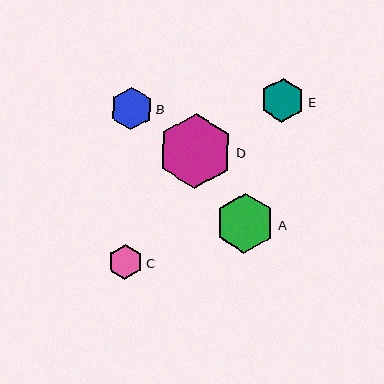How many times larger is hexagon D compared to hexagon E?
Hexagon D is approximately 1.7 times the size of hexagon E.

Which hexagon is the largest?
Hexagon D is the largest with a size of approximately 75 pixels.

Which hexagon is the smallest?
Hexagon C is the smallest with a size of approximately 35 pixels.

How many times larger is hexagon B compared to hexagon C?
Hexagon B is approximately 1.2 times the size of hexagon C.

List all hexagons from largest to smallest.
From largest to smallest: D, A, E, B, C.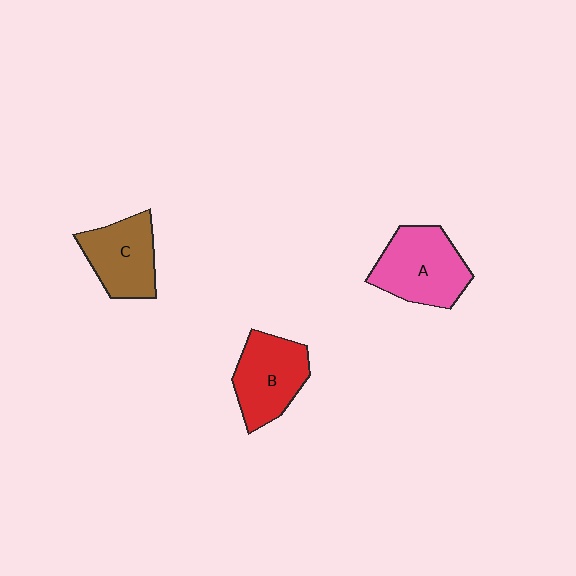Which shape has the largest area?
Shape A (pink).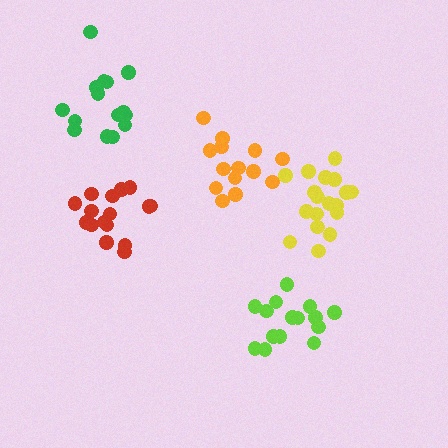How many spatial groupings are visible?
There are 5 spatial groupings.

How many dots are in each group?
Group 1: 18 dots, Group 2: 15 dots, Group 3: 16 dots, Group 4: 14 dots, Group 5: 15 dots (78 total).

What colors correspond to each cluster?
The clusters are colored: yellow, lime, red, orange, green.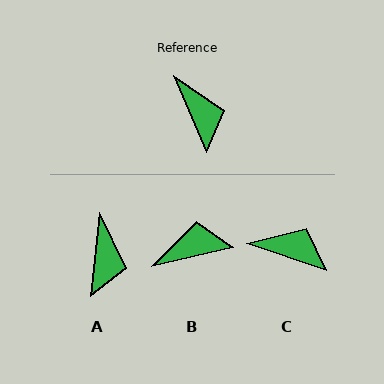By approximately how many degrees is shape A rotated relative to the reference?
Approximately 30 degrees clockwise.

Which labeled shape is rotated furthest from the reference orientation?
B, about 79 degrees away.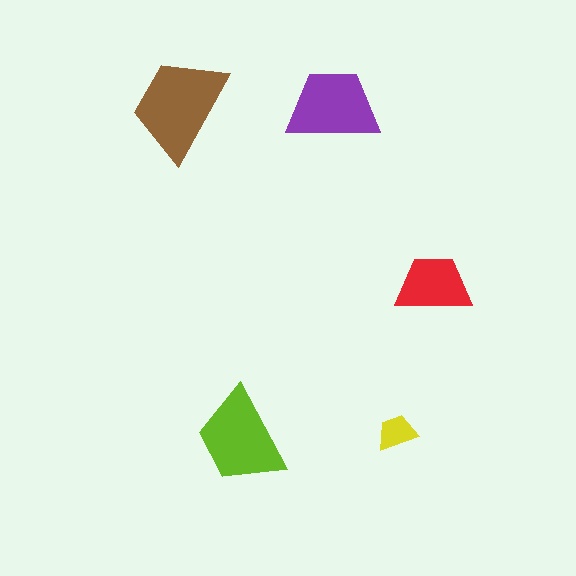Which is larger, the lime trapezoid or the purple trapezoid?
The lime one.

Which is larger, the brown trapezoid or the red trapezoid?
The brown one.